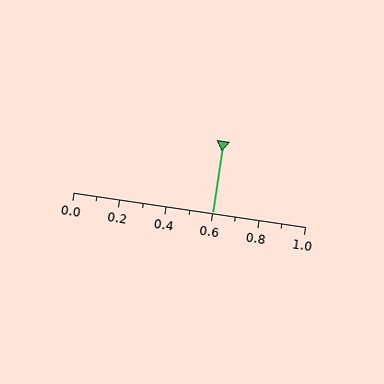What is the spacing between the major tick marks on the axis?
The major ticks are spaced 0.2 apart.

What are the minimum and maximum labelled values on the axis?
The axis runs from 0.0 to 1.0.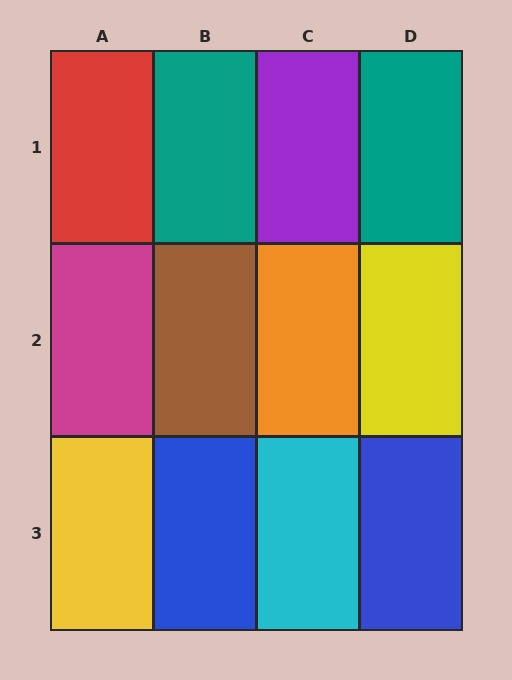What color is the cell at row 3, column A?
Yellow.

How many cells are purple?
1 cell is purple.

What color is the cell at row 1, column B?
Teal.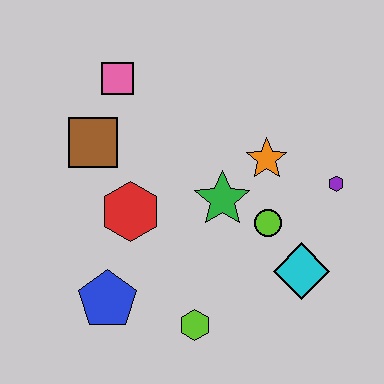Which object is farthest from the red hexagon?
The purple hexagon is farthest from the red hexagon.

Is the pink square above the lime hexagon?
Yes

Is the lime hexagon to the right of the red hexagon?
Yes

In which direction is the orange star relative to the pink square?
The orange star is to the right of the pink square.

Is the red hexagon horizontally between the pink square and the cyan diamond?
Yes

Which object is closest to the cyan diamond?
The lime circle is closest to the cyan diamond.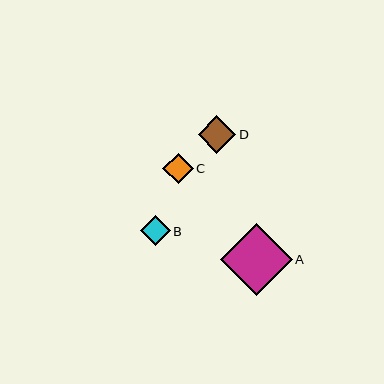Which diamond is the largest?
Diamond A is the largest with a size of approximately 72 pixels.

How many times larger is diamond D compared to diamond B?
Diamond D is approximately 1.3 times the size of diamond B.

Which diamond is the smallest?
Diamond B is the smallest with a size of approximately 30 pixels.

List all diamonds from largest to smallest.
From largest to smallest: A, D, C, B.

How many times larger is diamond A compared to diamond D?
Diamond A is approximately 1.9 times the size of diamond D.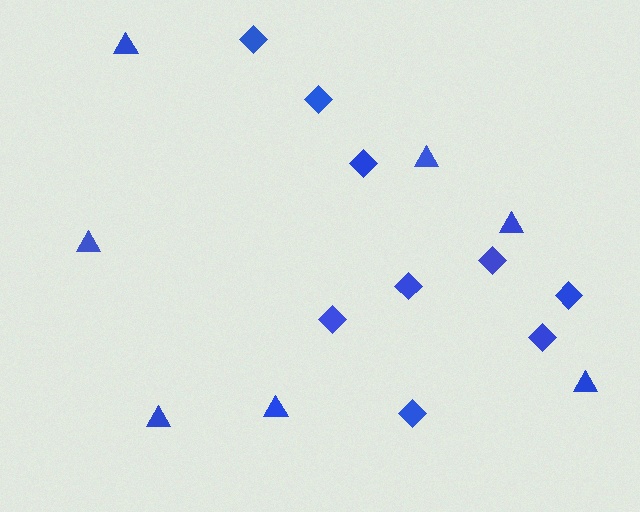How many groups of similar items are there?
There are 2 groups: one group of diamonds (9) and one group of triangles (7).